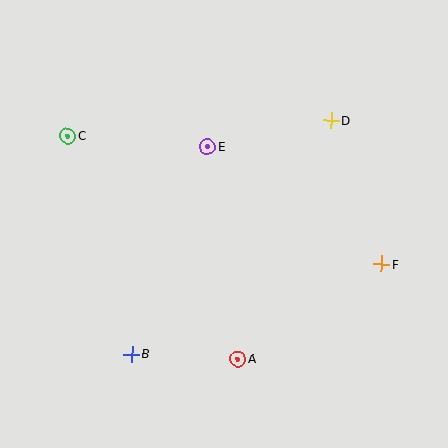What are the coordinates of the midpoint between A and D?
The midpoint between A and D is at (285, 239).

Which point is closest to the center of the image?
Point E at (207, 147) is closest to the center.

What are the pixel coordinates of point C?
Point C is at (68, 136).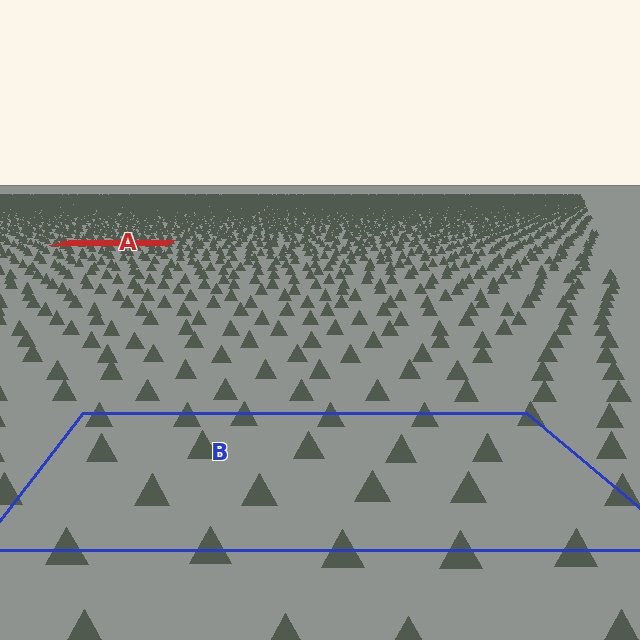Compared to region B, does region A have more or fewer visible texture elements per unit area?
Region A has more texture elements per unit area — they are packed more densely because it is farther away.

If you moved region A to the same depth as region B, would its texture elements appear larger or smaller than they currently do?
They would appear larger. At a closer depth, the same texture elements are projected at a bigger on-screen size.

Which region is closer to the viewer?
Region B is closer. The texture elements there are larger and more spread out.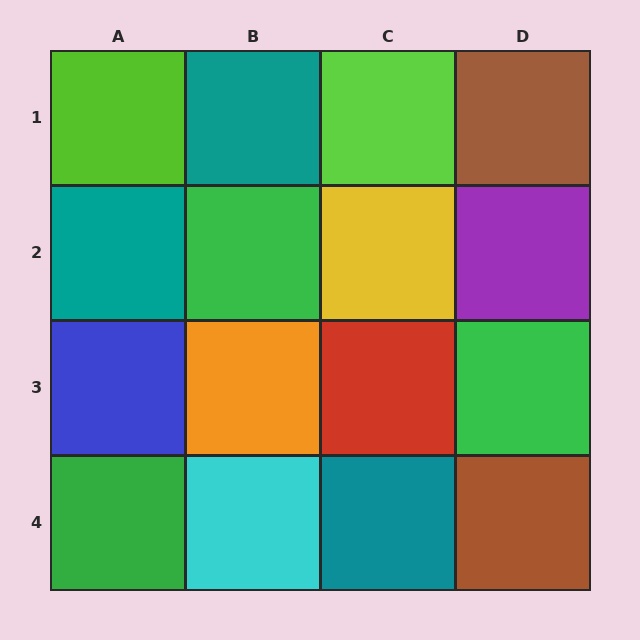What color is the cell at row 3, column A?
Blue.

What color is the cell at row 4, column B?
Cyan.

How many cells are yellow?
1 cell is yellow.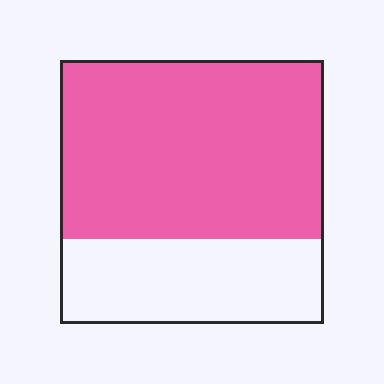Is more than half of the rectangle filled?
Yes.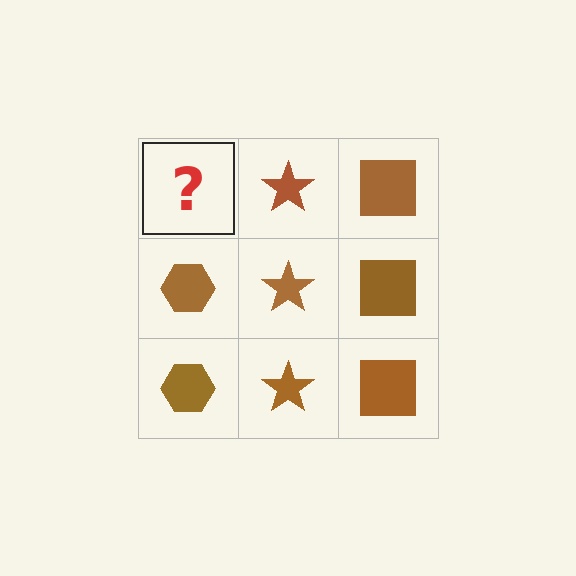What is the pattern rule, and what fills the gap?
The rule is that each column has a consistent shape. The gap should be filled with a brown hexagon.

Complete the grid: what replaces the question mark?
The question mark should be replaced with a brown hexagon.